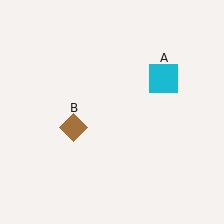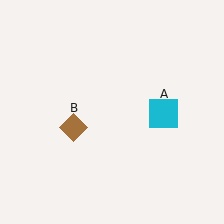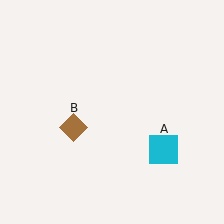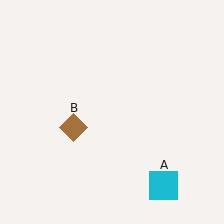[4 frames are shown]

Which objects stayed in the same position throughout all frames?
Brown diamond (object B) remained stationary.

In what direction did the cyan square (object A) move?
The cyan square (object A) moved down.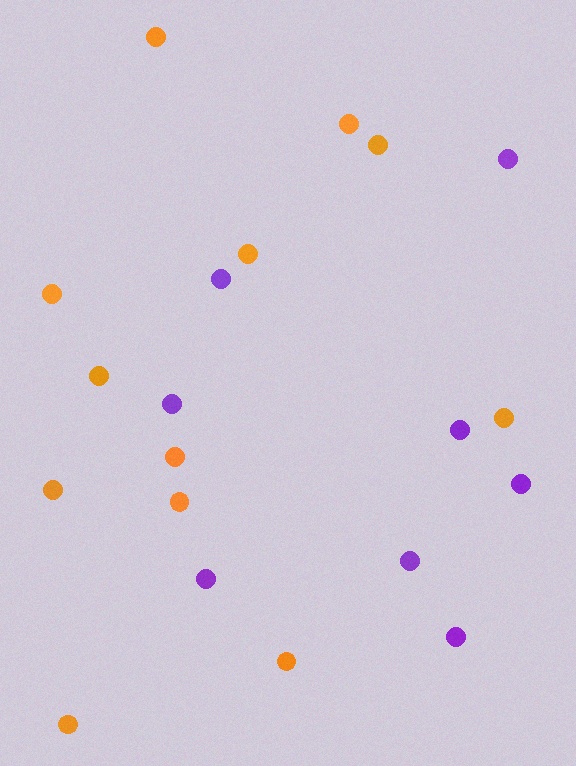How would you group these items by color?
There are 2 groups: one group of purple circles (8) and one group of orange circles (12).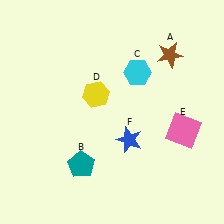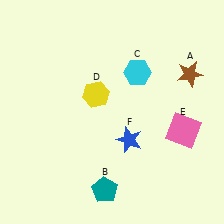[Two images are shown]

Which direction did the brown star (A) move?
The brown star (A) moved right.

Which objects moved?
The objects that moved are: the brown star (A), the teal pentagon (B).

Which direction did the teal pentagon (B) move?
The teal pentagon (B) moved down.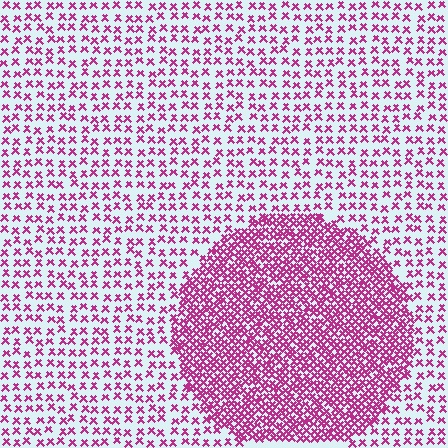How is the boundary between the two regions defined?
The boundary is defined by a change in element density (approximately 2.6x ratio). All elements are the same color, size, and shape.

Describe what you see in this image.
The image contains small magenta elements arranged at two different densities. A circle-shaped region is visible where the elements are more densely packed than the surrounding area.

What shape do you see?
I see a circle.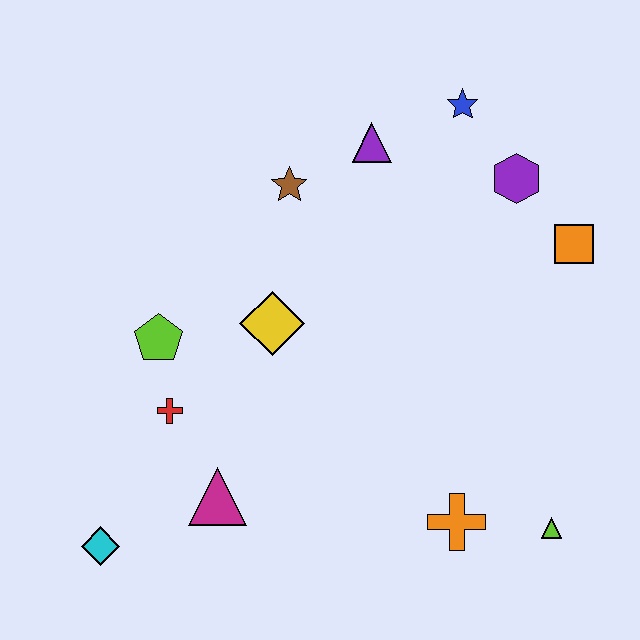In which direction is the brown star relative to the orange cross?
The brown star is above the orange cross.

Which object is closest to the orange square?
The purple hexagon is closest to the orange square.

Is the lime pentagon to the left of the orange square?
Yes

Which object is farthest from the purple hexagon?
The cyan diamond is farthest from the purple hexagon.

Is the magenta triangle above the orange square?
No